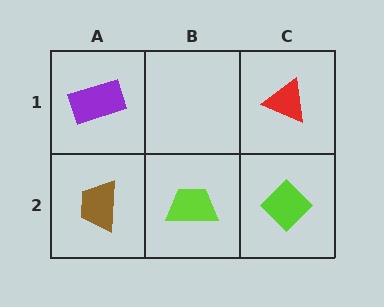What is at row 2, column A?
A brown trapezoid.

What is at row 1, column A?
A purple rectangle.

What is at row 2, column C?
A lime diamond.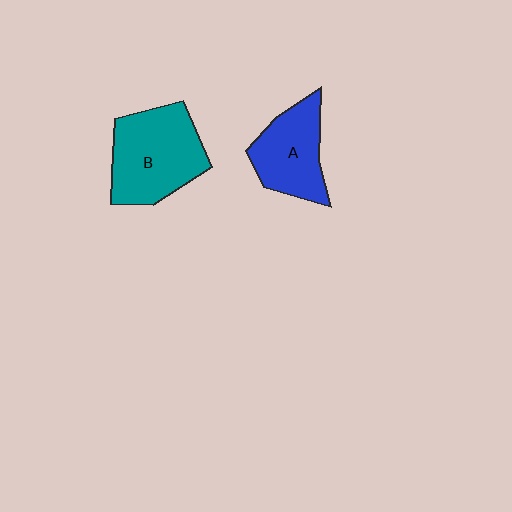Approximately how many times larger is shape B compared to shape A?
Approximately 1.3 times.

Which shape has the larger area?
Shape B (teal).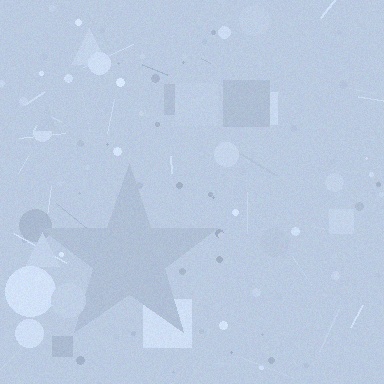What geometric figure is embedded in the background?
A star is embedded in the background.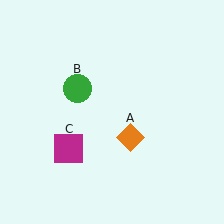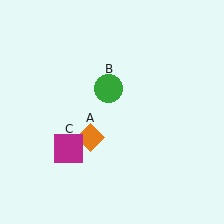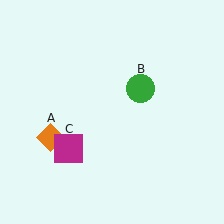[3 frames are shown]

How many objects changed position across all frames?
2 objects changed position: orange diamond (object A), green circle (object B).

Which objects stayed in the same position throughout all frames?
Magenta square (object C) remained stationary.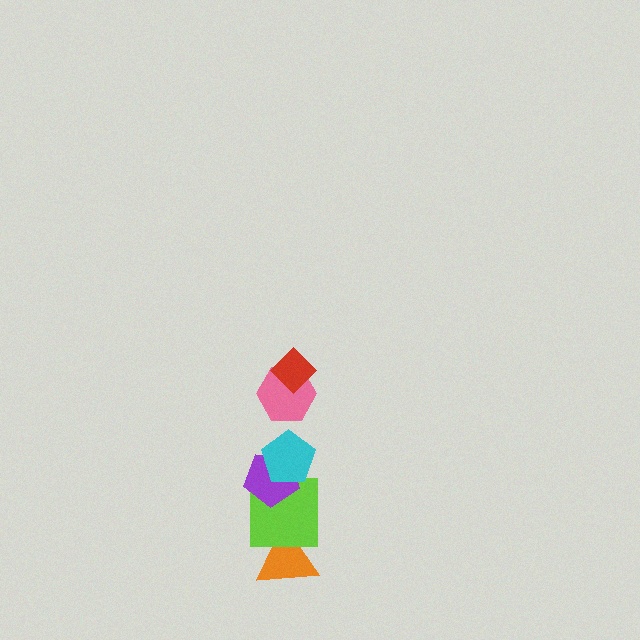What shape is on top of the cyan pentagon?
The pink hexagon is on top of the cyan pentagon.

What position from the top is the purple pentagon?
The purple pentagon is 4th from the top.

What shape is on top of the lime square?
The purple pentagon is on top of the lime square.